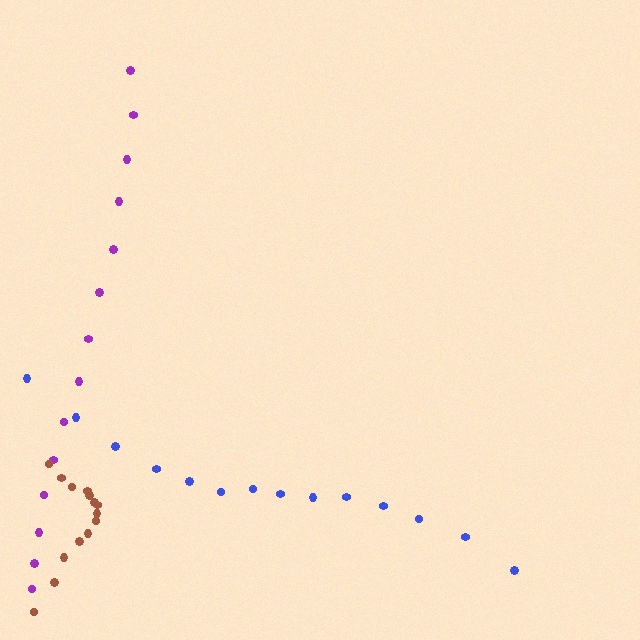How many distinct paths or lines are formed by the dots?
There are 3 distinct paths.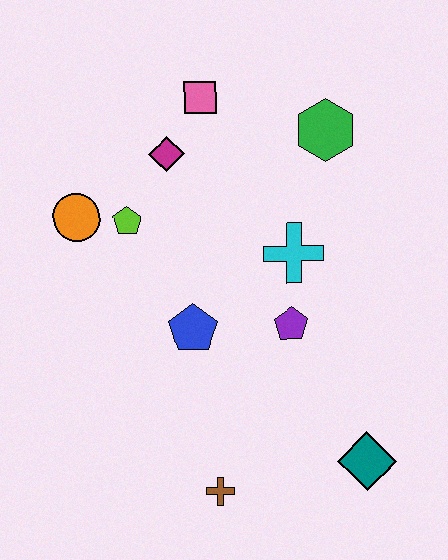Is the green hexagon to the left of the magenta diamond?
No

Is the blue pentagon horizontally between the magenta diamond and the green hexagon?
Yes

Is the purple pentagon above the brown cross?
Yes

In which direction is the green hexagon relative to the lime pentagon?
The green hexagon is to the right of the lime pentagon.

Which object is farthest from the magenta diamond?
The teal diamond is farthest from the magenta diamond.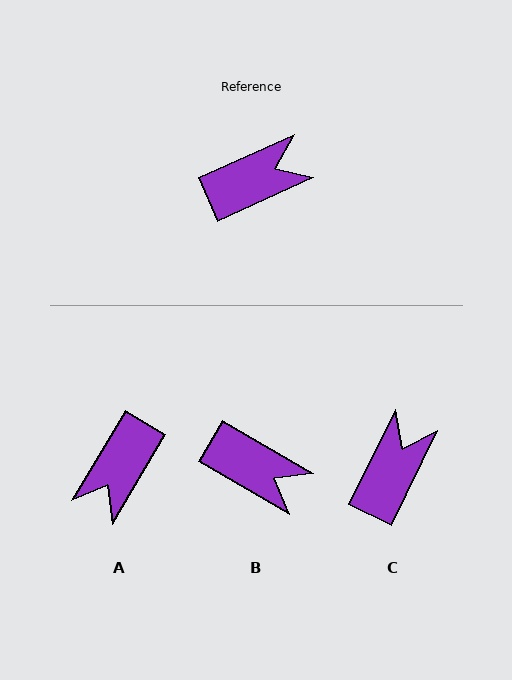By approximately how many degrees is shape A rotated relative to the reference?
Approximately 145 degrees clockwise.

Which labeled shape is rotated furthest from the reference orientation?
A, about 145 degrees away.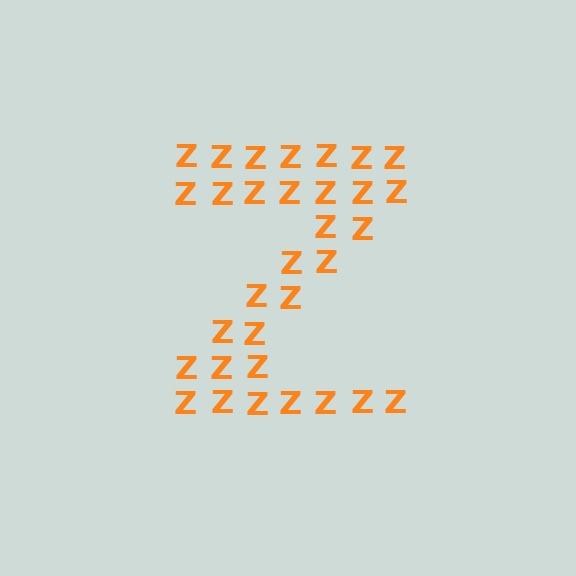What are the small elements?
The small elements are letter Z's.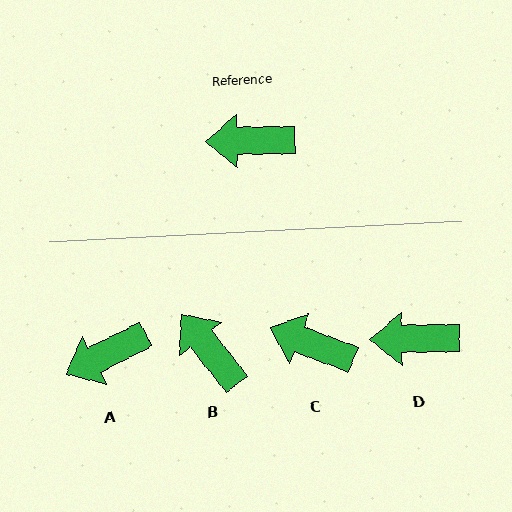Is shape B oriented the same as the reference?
No, it is off by about 52 degrees.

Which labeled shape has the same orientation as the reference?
D.